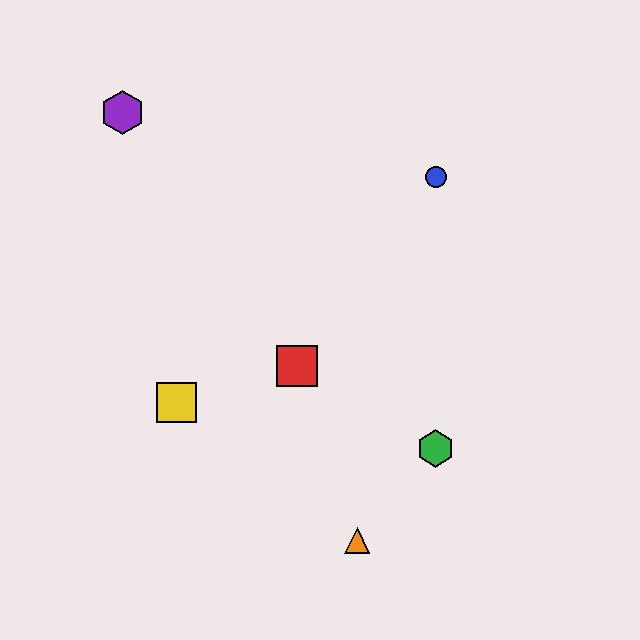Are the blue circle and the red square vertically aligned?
No, the blue circle is at x≈436 and the red square is at x≈297.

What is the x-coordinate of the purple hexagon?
The purple hexagon is at x≈122.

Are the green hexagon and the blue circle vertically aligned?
Yes, both are at x≈436.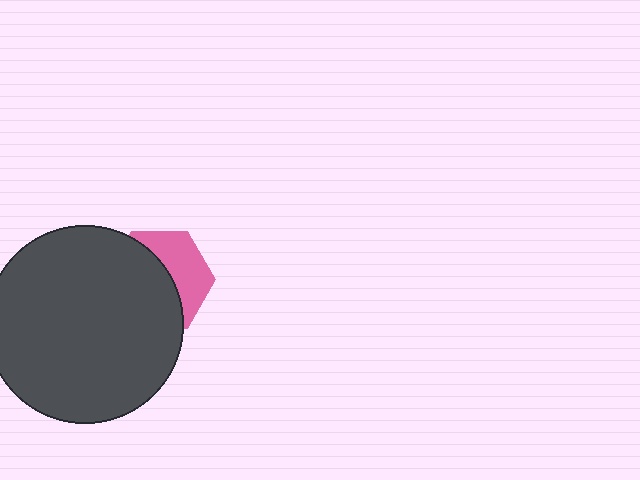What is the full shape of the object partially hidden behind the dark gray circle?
The partially hidden object is a pink hexagon.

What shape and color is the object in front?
The object in front is a dark gray circle.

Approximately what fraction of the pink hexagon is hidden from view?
Roughly 60% of the pink hexagon is hidden behind the dark gray circle.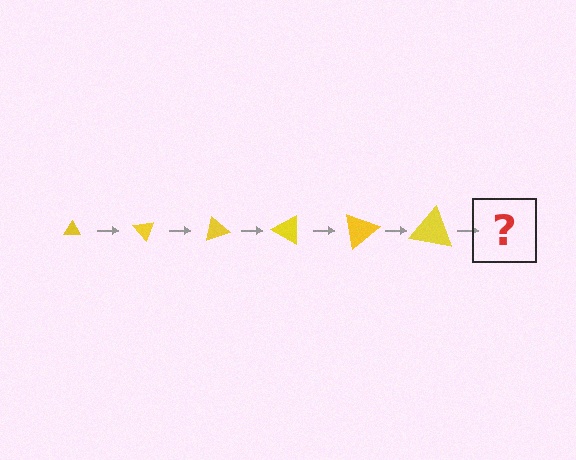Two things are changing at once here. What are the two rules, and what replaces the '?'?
The two rules are that the triangle grows larger each step and it rotates 50 degrees each step. The '?' should be a triangle, larger than the previous one and rotated 300 degrees from the start.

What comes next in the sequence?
The next element should be a triangle, larger than the previous one and rotated 300 degrees from the start.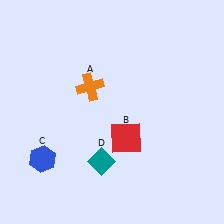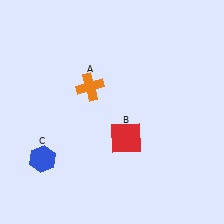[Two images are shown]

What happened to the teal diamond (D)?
The teal diamond (D) was removed in Image 2. It was in the bottom-left area of Image 1.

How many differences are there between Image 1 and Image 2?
There is 1 difference between the two images.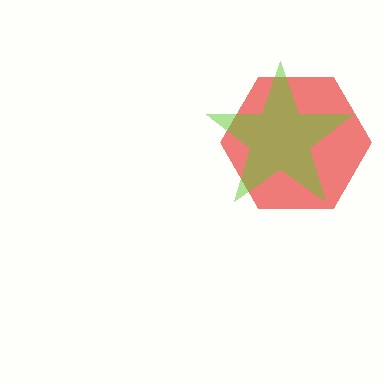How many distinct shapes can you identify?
There are 2 distinct shapes: a red hexagon, a lime star.